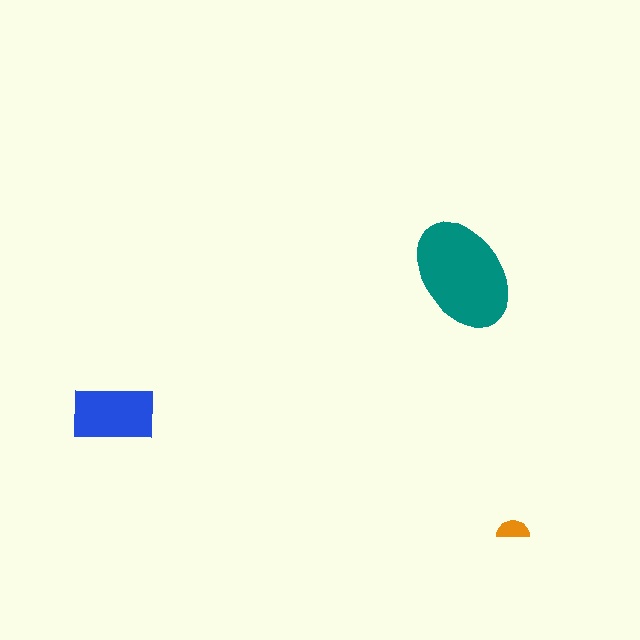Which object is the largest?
The teal ellipse.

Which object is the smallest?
The orange semicircle.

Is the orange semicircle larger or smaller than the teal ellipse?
Smaller.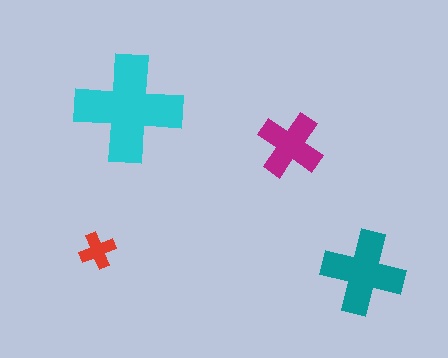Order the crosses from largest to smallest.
the cyan one, the teal one, the magenta one, the red one.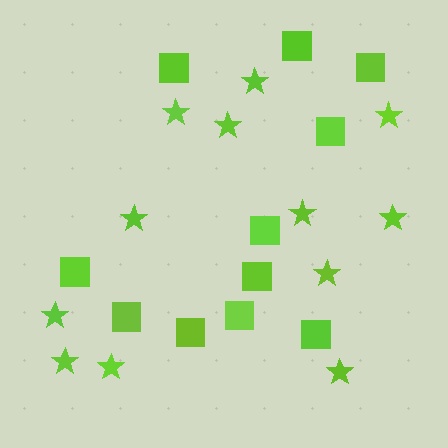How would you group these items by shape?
There are 2 groups: one group of squares (11) and one group of stars (12).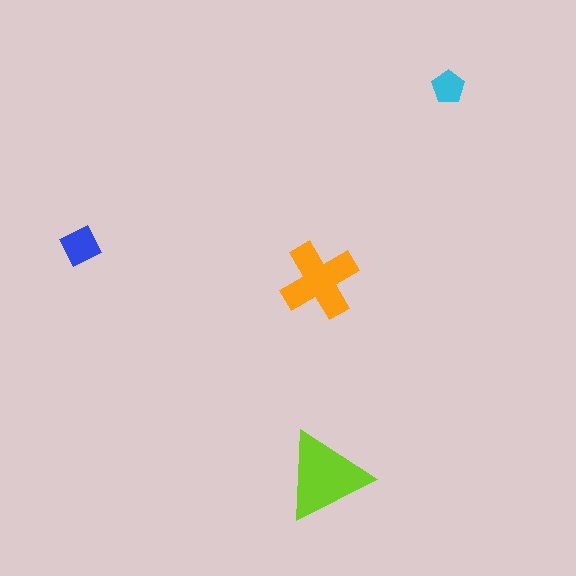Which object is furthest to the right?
The cyan pentagon is rightmost.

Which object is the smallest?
The cyan pentagon.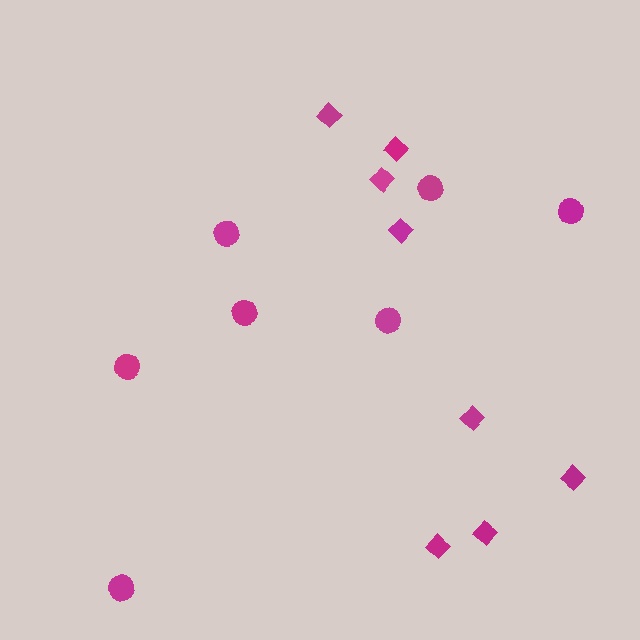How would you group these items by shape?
There are 2 groups: one group of circles (7) and one group of diamonds (8).